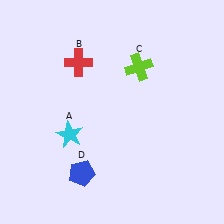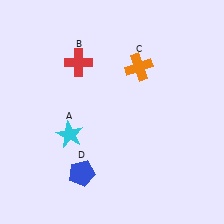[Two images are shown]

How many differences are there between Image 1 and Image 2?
There is 1 difference between the two images.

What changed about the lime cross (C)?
In Image 1, C is lime. In Image 2, it changed to orange.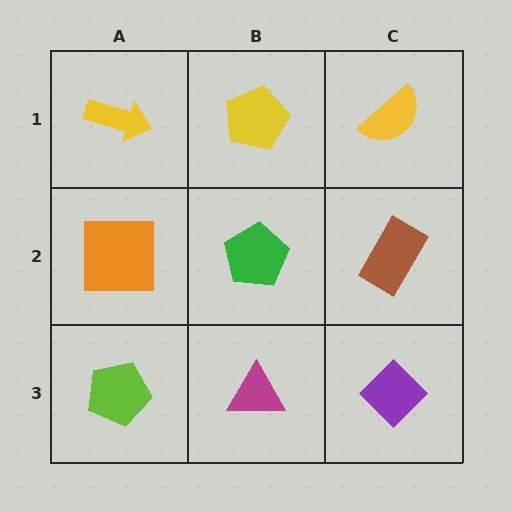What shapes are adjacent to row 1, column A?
An orange square (row 2, column A), a yellow pentagon (row 1, column B).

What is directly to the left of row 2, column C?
A green pentagon.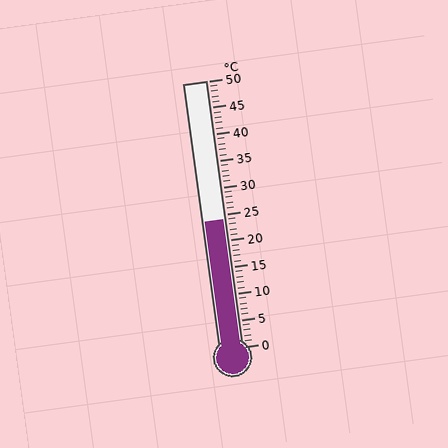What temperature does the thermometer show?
The thermometer shows approximately 24°C.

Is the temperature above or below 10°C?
The temperature is above 10°C.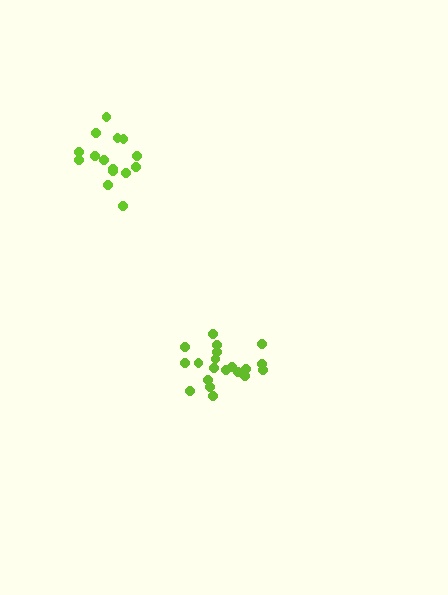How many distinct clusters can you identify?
There are 2 distinct clusters.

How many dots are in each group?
Group 1: 20 dots, Group 2: 15 dots (35 total).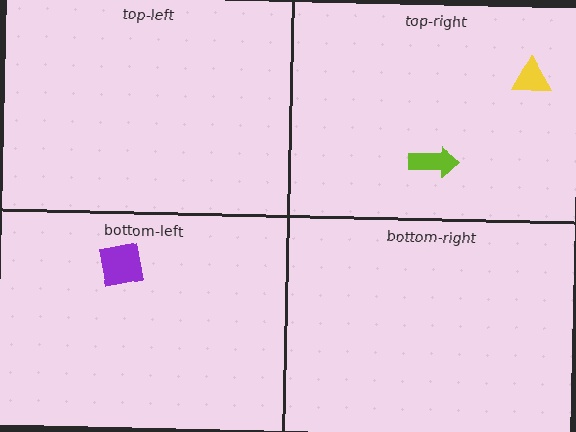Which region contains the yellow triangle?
The top-right region.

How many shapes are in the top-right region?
2.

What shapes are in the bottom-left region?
The purple square.